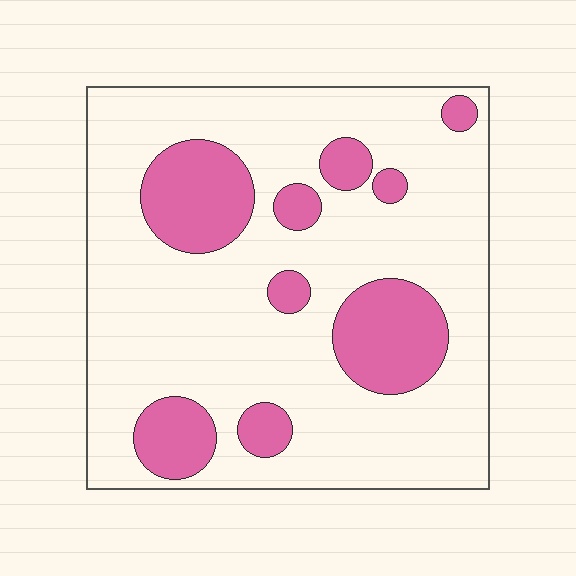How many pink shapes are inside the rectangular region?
9.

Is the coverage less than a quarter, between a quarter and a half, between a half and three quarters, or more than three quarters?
Less than a quarter.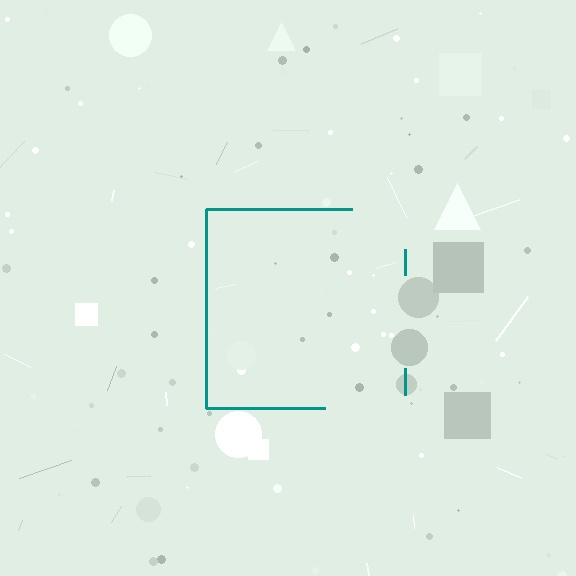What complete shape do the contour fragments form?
The contour fragments form a square.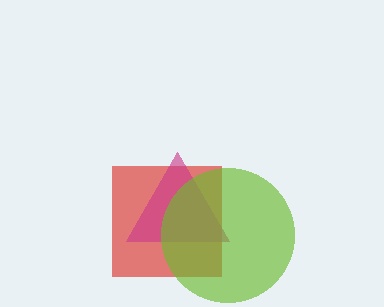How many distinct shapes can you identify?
There are 3 distinct shapes: a red square, a magenta triangle, a lime circle.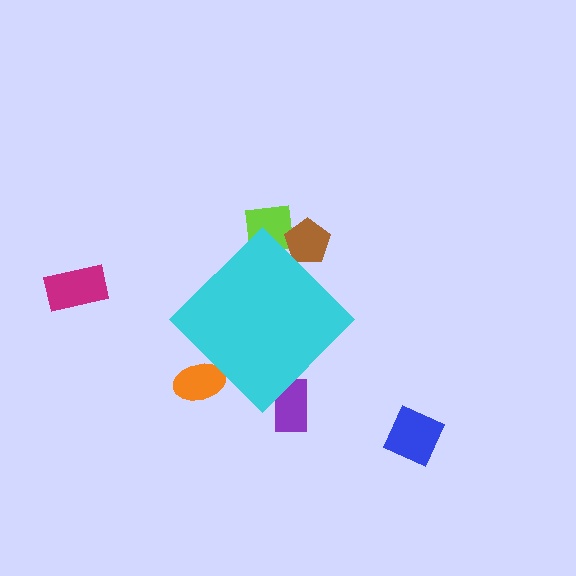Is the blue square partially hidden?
No, the blue square is fully visible.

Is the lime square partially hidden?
Yes, the lime square is partially hidden behind the cyan diamond.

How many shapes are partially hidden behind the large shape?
4 shapes are partially hidden.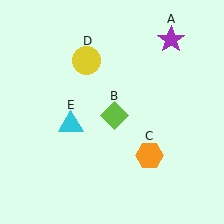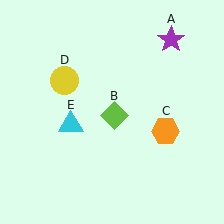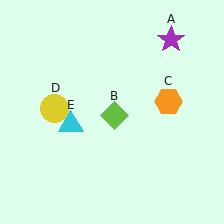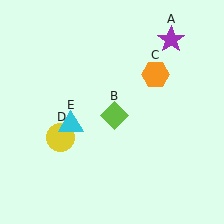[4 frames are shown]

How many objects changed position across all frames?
2 objects changed position: orange hexagon (object C), yellow circle (object D).